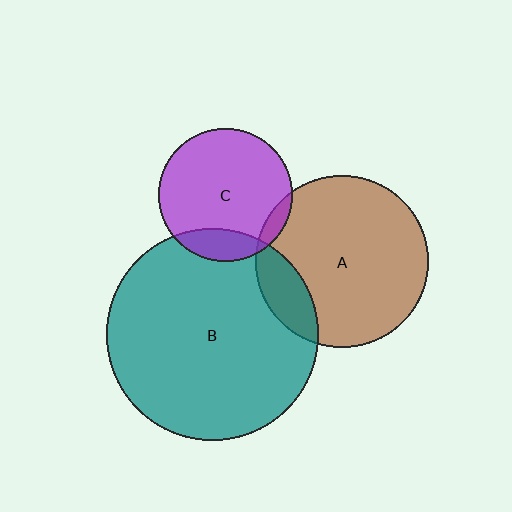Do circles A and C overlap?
Yes.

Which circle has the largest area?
Circle B (teal).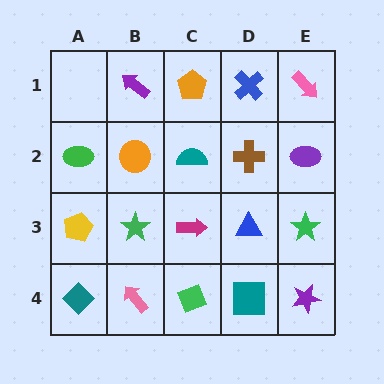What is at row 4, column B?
A pink arrow.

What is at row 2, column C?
A teal semicircle.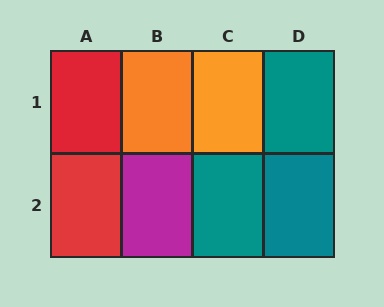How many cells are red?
2 cells are red.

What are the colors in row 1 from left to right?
Red, orange, orange, teal.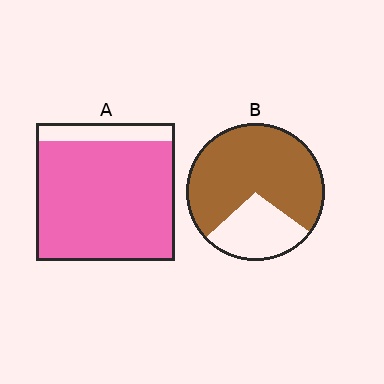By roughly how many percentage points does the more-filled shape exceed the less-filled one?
By roughly 15 percentage points (A over B).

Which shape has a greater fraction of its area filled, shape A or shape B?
Shape A.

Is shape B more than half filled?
Yes.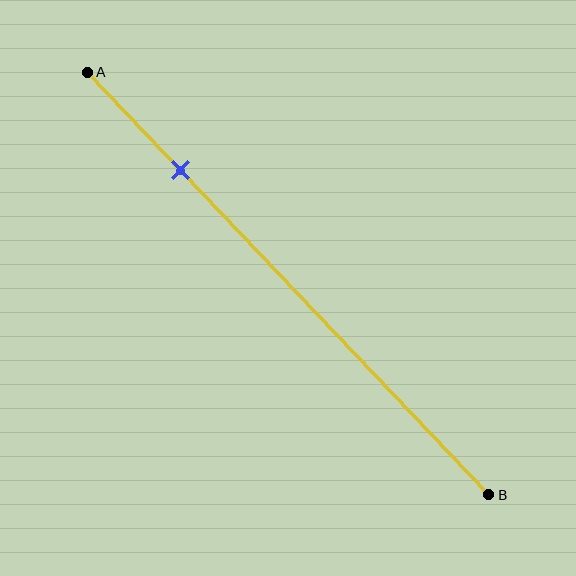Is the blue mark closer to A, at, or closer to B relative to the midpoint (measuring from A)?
The blue mark is closer to point A than the midpoint of segment AB.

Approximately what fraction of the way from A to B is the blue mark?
The blue mark is approximately 25% of the way from A to B.